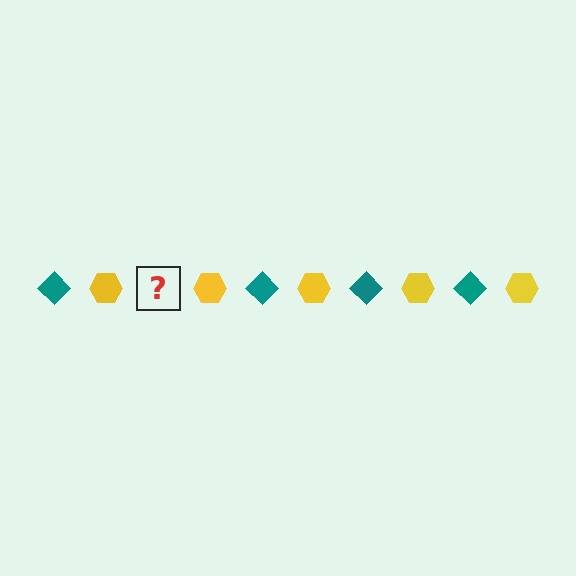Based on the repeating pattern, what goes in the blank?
The blank should be a teal diamond.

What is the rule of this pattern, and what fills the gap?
The rule is that the pattern alternates between teal diamond and yellow hexagon. The gap should be filled with a teal diamond.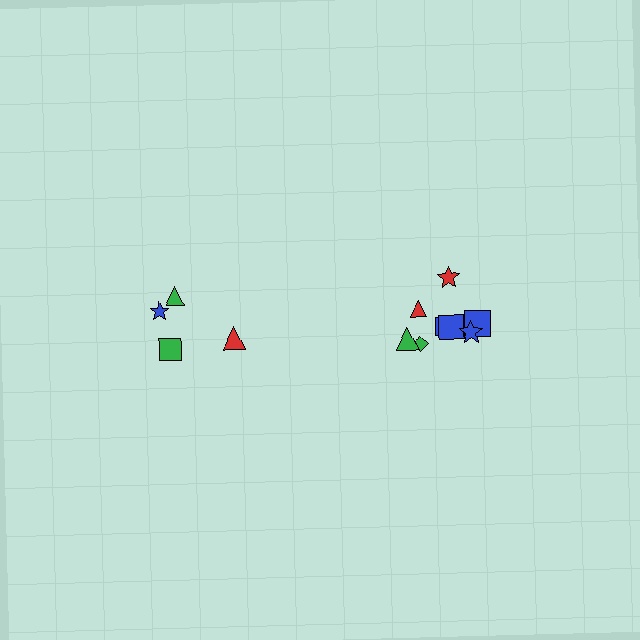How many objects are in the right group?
There are 8 objects.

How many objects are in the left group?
There are 4 objects.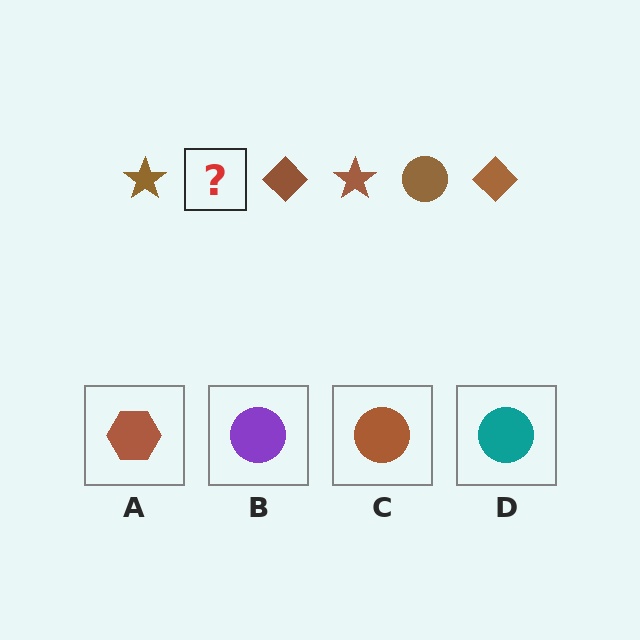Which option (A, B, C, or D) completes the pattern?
C.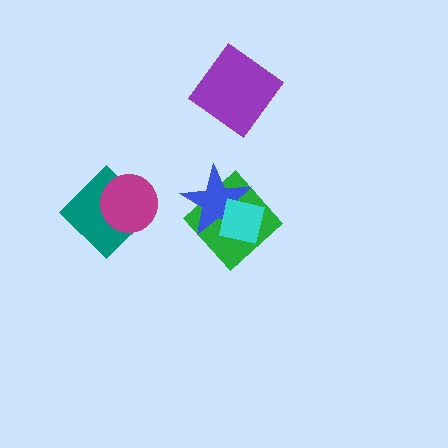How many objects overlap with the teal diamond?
1 object overlaps with the teal diamond.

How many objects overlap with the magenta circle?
1 object overlaps with the magenta circle.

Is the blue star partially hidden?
Yes, it is partially covered by another shape.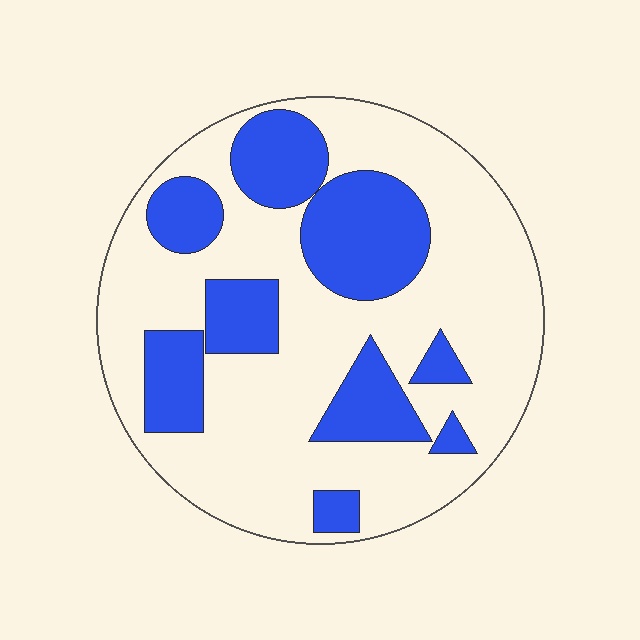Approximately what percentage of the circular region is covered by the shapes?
Approximately 30%.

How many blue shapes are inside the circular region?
9.